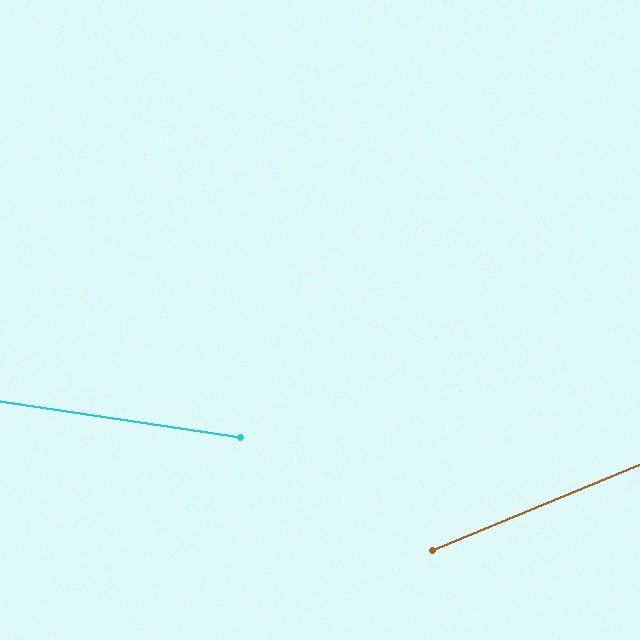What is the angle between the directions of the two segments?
Approximately 31 degrees.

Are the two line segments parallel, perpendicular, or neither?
Neither parallel nor perpendicular — they differ by about 31°.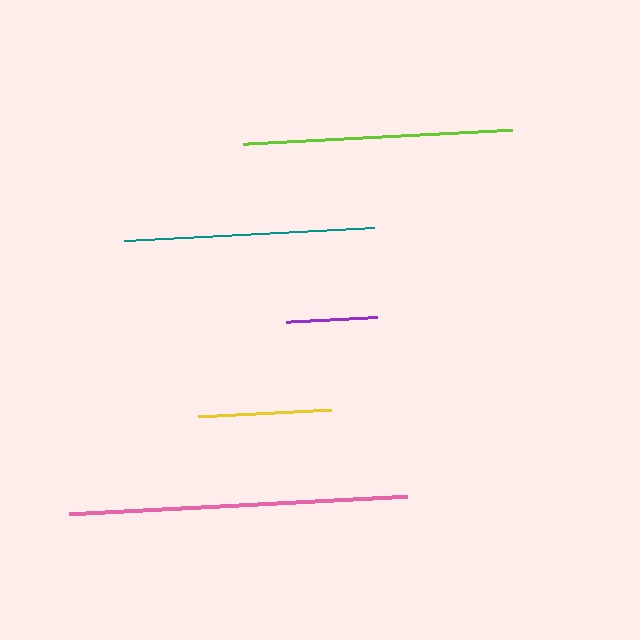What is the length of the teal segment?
The teal segment is approximately 251 pixels long.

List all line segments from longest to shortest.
From longest to shortest: pink, lime, teal, yellow, purple.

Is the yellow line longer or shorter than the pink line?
The pink line is longer than the yellow line.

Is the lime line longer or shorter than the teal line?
The lime line is longer than the teal line.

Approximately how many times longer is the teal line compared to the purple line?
The teal line is approximately 2.7 times the length of the purple line.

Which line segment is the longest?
The pink line is the longest at approximately 339 pixels.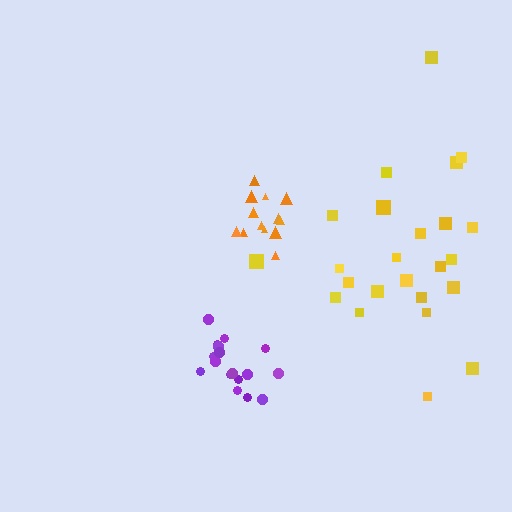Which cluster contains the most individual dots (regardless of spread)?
Yellow (24).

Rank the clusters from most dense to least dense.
purple, orange, yellow.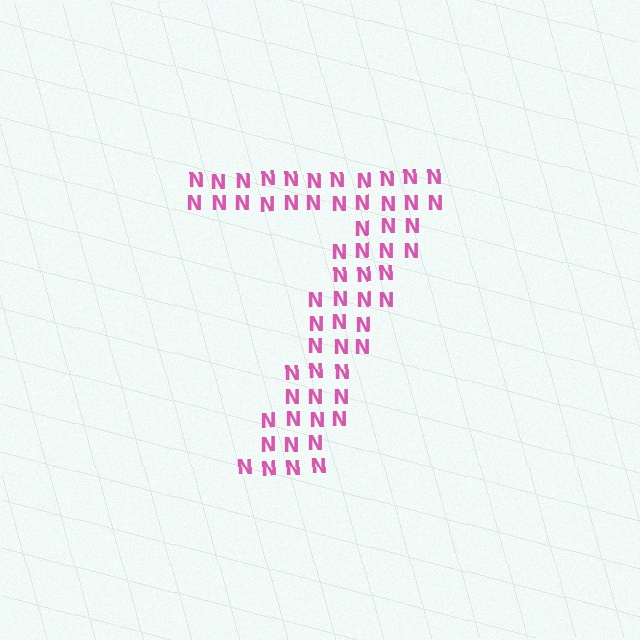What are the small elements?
The small elements are letter N's.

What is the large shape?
The large shape is the digit 7.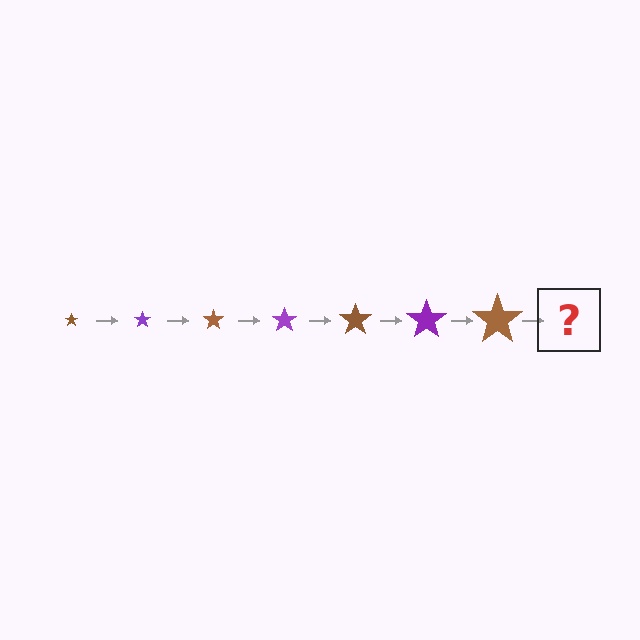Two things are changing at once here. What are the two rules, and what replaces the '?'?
The two rules are that the star grows larger each step and the color cycles through brown and purple. The '?' should be a purple star, larger than the previous one.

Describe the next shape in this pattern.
It should be a purple star, larger than the previous one.